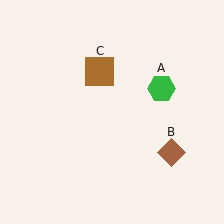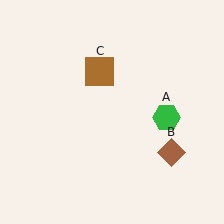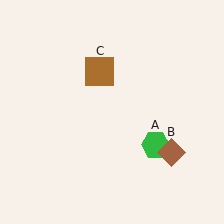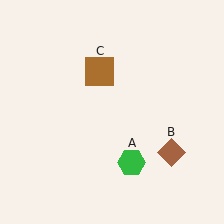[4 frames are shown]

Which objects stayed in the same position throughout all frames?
Brown diamond (object B) and brown square (object C) remained stationary.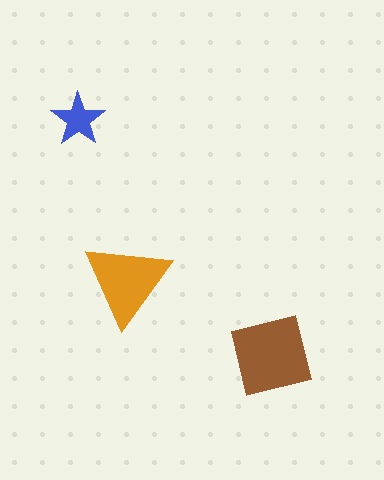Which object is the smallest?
The blue star.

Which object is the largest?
The brown square.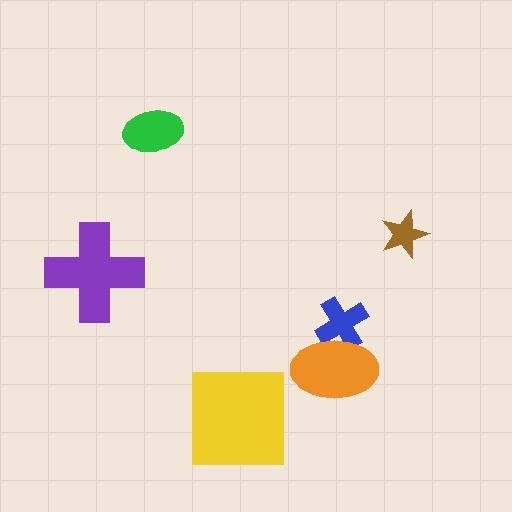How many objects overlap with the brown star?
0 objects overlap with the brown star.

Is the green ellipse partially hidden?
No, no other shape covers it.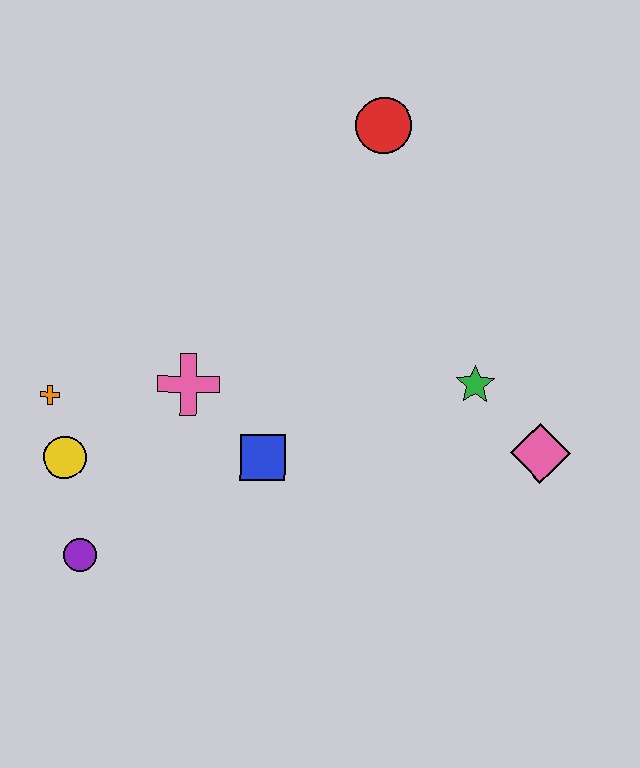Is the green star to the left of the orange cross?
No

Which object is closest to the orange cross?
The yellow circle is closest to the orange cross.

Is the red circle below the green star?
No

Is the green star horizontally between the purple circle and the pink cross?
No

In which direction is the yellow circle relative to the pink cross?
The yellow circle is to the left of the pink cross.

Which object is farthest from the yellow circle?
The pink diamond is farthest from the yellow circle.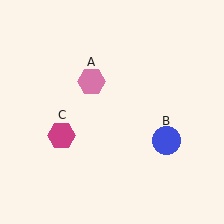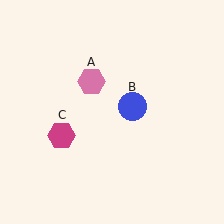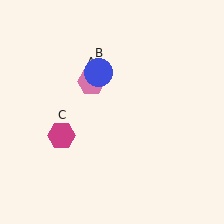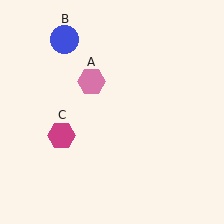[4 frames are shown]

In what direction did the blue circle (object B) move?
The blue circle (object B) moved up and to the left.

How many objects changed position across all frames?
1 object changed position: blue circle (object B).